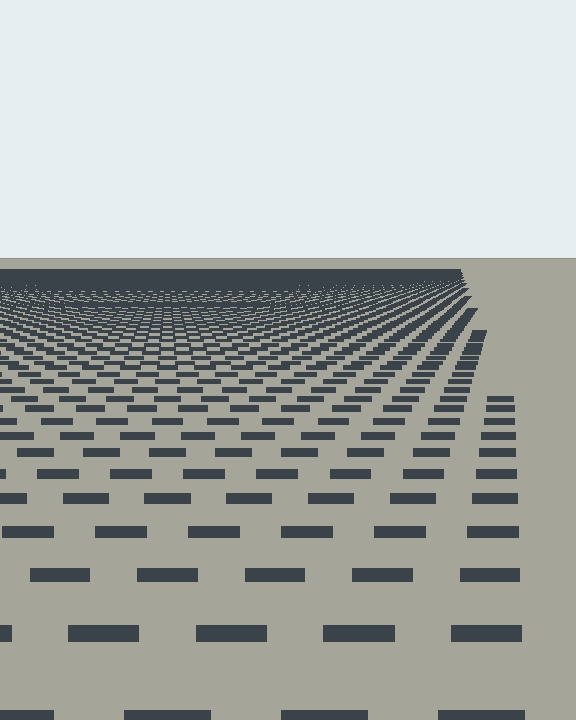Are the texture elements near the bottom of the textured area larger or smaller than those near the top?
Larger. Near the bottom, elements are closer to the viewer and appear at a bigger on-screen size.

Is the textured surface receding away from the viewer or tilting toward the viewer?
The surface is receding away from the viewer. Texture elements get smaller and denser toward the top.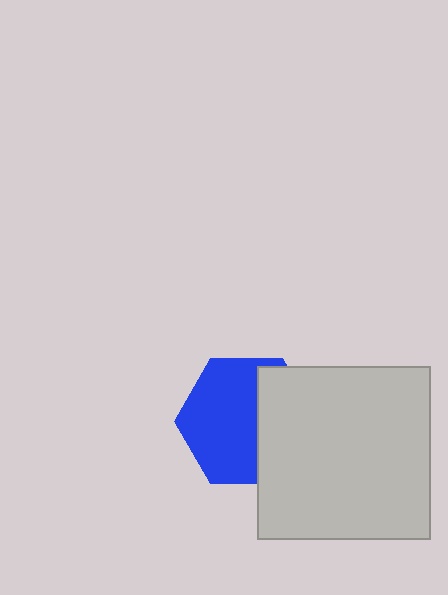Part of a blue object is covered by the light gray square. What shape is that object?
It is a hexagon.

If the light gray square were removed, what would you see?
You would see the complete blue hexagon.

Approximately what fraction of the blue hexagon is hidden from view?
Roughly 39% of the blue hexagon is hidden behind the light gray square.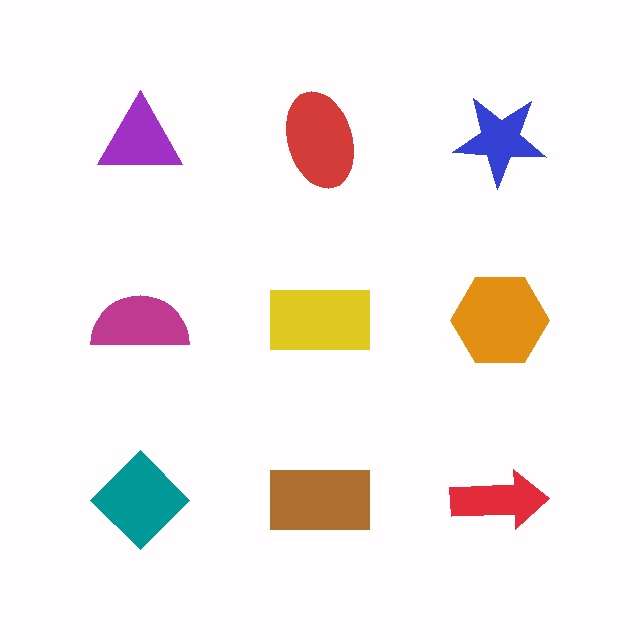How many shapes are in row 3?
3 shapes.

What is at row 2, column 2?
A yellow rectangle.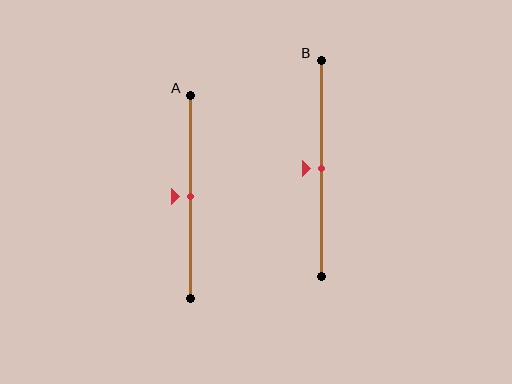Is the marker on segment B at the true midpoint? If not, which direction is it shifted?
Yes, the marker on segment B is at the true midpoint.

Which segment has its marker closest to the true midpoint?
Segment A has its marker closest to the true midpoint.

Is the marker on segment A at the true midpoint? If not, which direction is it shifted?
Yes, the marker on segment A is at the true midpoint.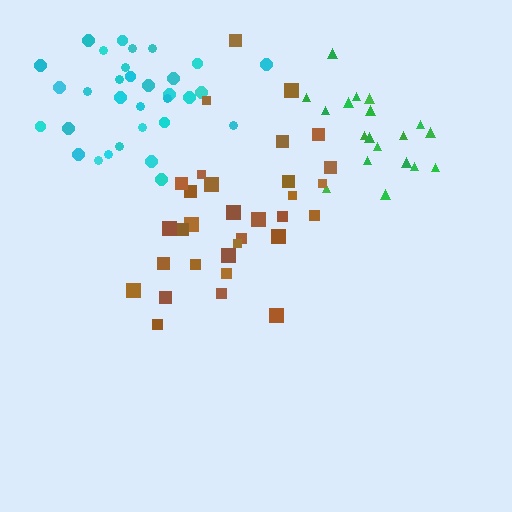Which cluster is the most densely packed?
Green.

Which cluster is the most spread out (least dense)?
Brown.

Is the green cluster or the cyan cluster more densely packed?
Green.